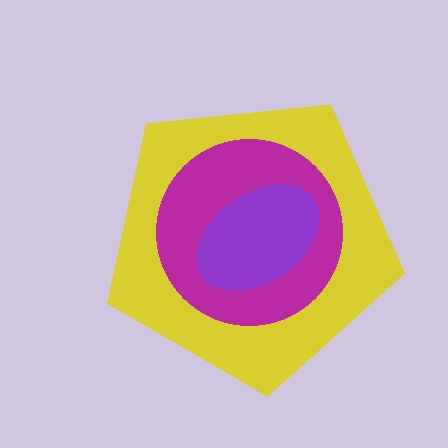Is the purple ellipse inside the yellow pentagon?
Yes.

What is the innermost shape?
The purple ellipse.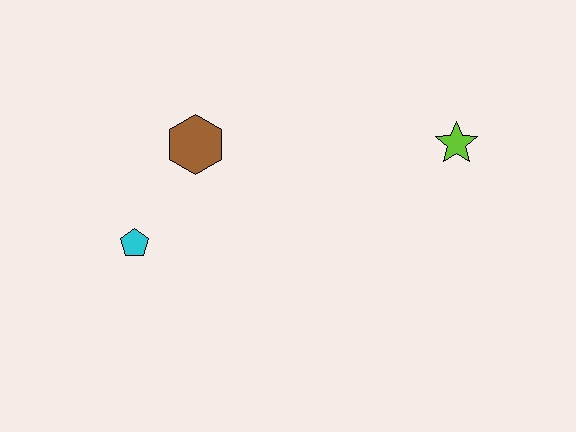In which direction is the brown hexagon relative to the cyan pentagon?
The brown hexagon is above the cyan pentagon.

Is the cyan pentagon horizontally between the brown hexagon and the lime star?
No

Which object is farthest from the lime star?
The cyan pentagon is farthest from the lime star.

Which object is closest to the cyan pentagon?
The brown hexagon is closest to the cyan pentagon.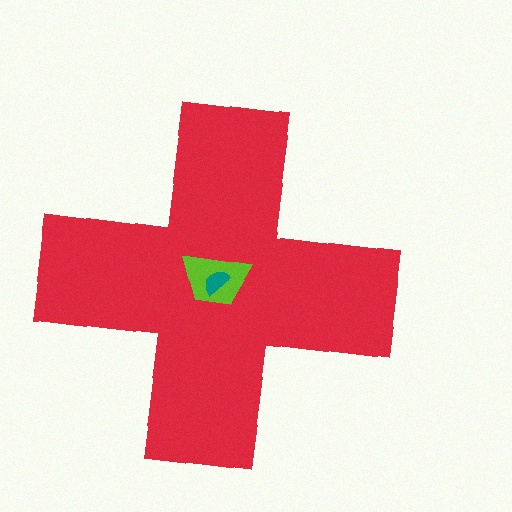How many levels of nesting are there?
3.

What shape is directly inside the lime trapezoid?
The teal semicircle.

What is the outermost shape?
The red cross.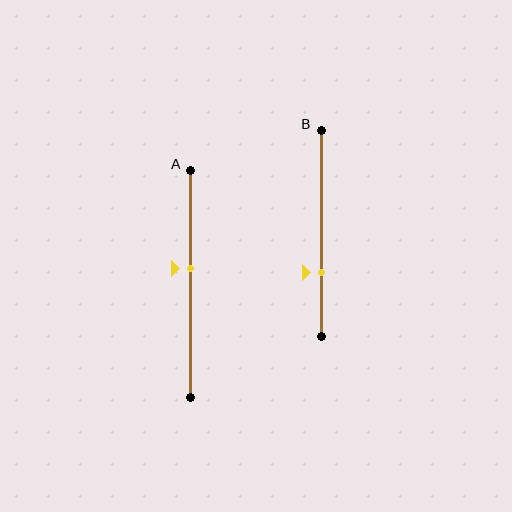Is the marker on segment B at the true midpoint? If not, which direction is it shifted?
No, the marker on segment B is shifted downward by about 19% of the segment length.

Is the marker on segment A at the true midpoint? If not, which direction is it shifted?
No, the marker on segment A is shifted upward by about 7% of the segment length.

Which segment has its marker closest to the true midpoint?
Segment A has its marker closest to the true midpoint.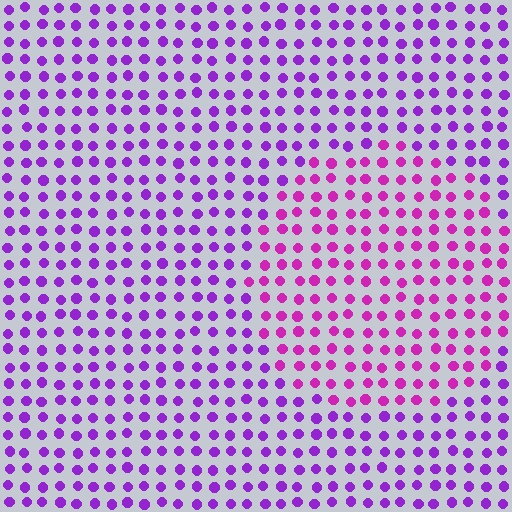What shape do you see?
I see a circle.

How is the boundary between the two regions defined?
The boundary is defined purely by a slight shift in hue (about 30 degrees). Spacing, size, and orientation are identical on both sides.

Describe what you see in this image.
The image is filled with small purple elements in a uniform arrangement. A circle-shaped region is visible where the elements are tinted to a slightly different hue, forming a subtle color boundary.